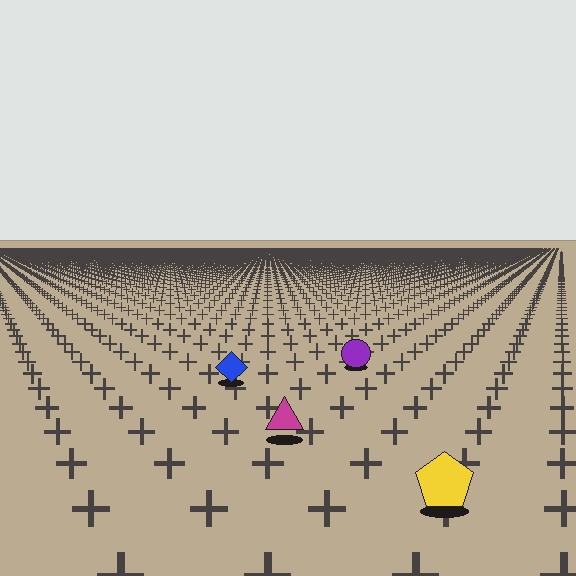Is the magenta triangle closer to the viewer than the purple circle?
Yes. The magenta triangle is closer — you can tell from the texture gradient: the ground texture is coarser near it.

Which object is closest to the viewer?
The yellow pentagon is closest. The texture marks near it are larger and more spread out.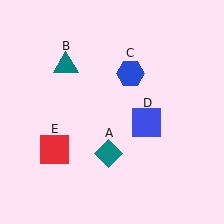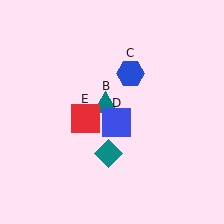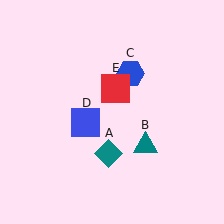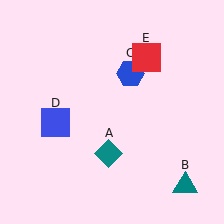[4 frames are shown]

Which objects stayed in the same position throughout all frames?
Teal diamond (object A) and blue hexagon (object C) remained stationary.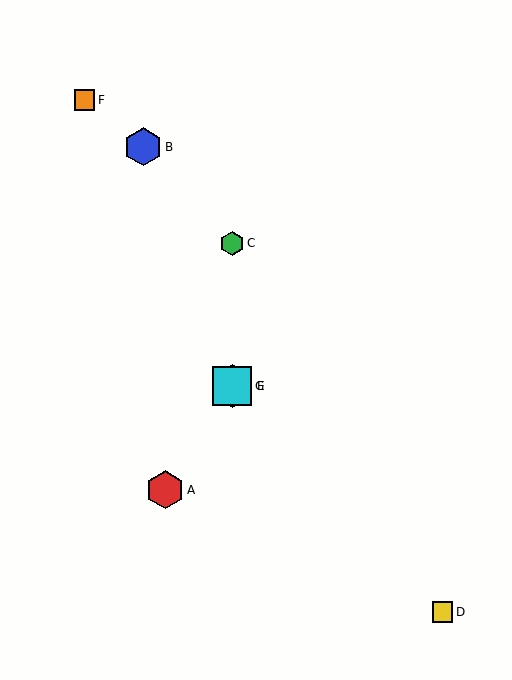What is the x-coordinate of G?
Object G is at x≈232.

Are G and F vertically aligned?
No, G is at x≈232 and F is at x≈85.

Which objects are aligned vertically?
Objects C, E, G are aligned vertically.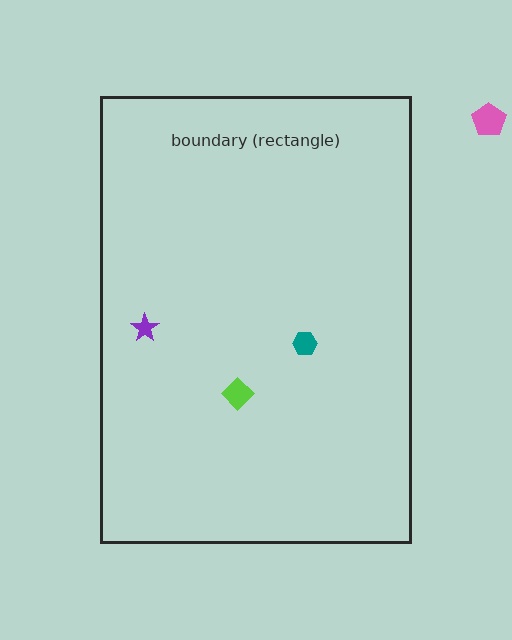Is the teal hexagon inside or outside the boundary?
Inside.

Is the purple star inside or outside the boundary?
Inside.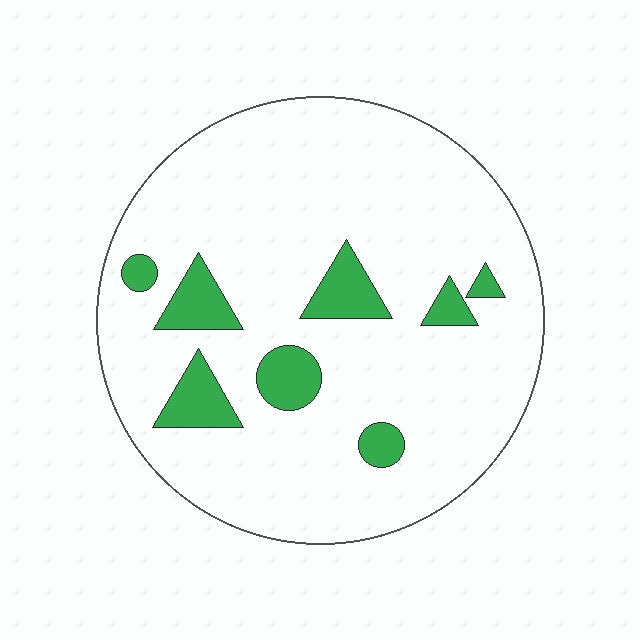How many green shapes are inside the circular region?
8.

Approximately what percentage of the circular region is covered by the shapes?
Approximately 10%.